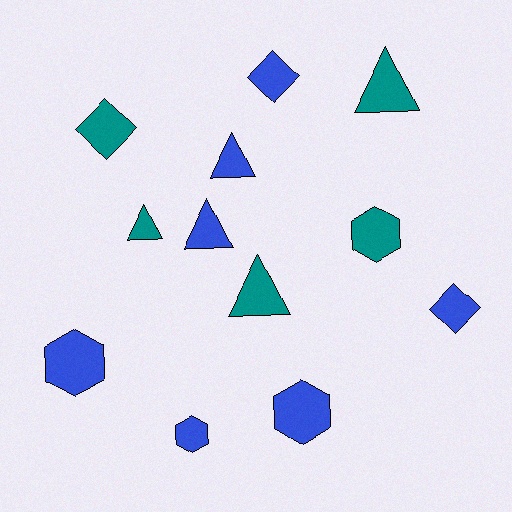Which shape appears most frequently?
Triangle, with 5 objects.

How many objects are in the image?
There are 12 objects.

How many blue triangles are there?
There are 2 blue triangles.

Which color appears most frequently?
Blue, with 7 objects.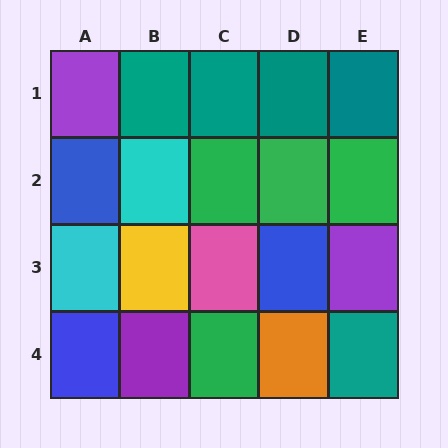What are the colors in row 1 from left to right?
Purple, teal, teal, teal, teal.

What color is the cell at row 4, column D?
Orange.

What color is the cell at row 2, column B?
Cyan.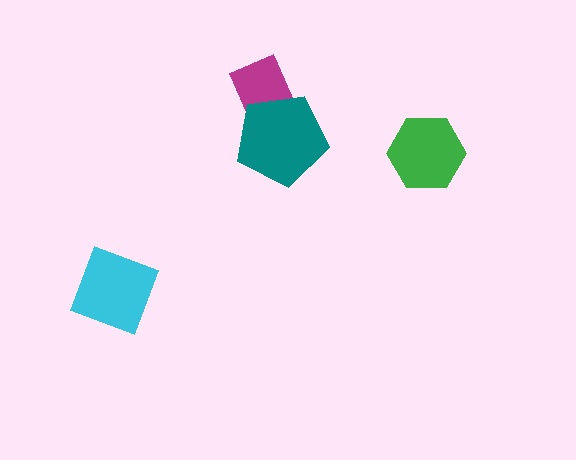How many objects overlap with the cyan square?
0 objects overlap with the cyan square.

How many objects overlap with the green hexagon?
0 objects overlap with the green hexagon.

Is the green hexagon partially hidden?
No, no other shape covers it.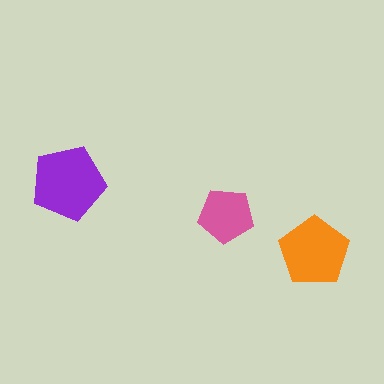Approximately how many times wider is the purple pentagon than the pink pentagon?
About 1.5 times wider.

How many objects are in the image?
There are 3 objects in the image.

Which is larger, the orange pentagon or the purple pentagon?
The purple one.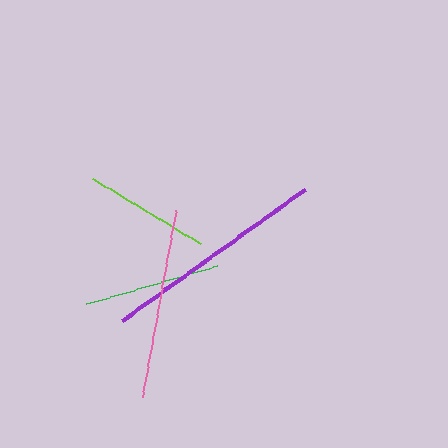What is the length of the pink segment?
The pink segment is approximately 190 pixels long.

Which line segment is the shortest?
The lime line is the shortest at approximately 125 pixels.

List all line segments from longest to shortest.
From longest to shortest: purple, pink, green, lime.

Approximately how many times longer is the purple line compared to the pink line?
The purple line is approximately 1.2 times the length of the pink line.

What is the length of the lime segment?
The lime segment is approximately 125 pixels long.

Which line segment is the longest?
The purple line is the longest at approximately 225 pixels.